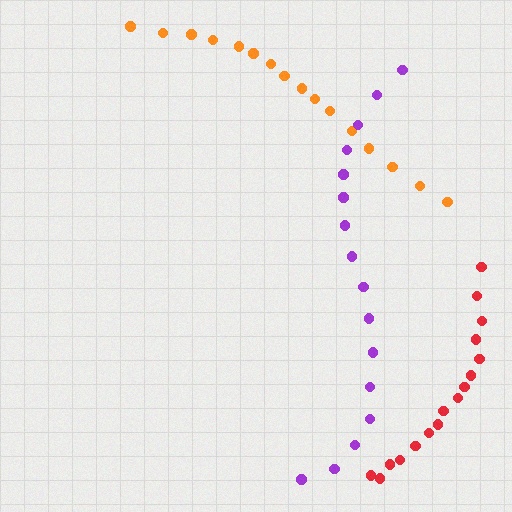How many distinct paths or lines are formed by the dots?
There are 3 distinct paths.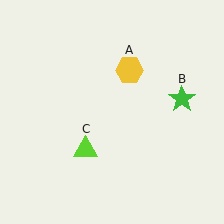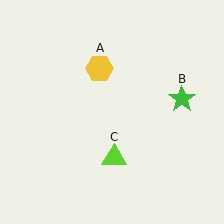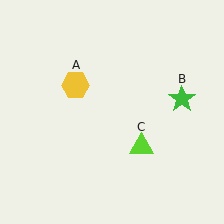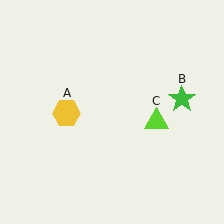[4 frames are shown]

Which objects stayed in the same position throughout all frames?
Green star (object B) remained stationary.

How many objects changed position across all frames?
2 objects changed position: yellow hexagon (object A), lime triangle (object C).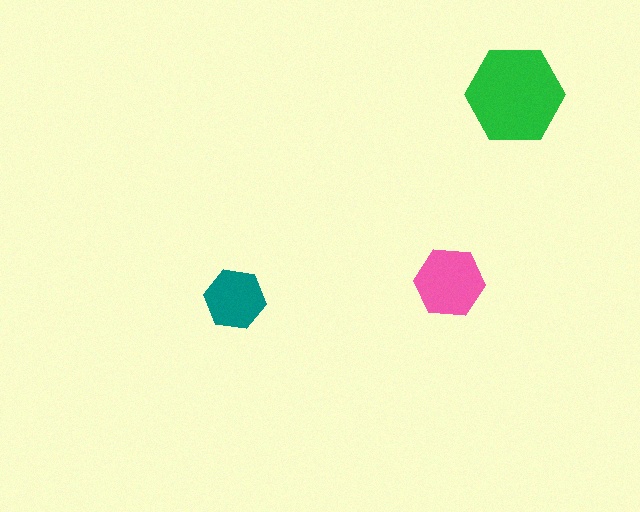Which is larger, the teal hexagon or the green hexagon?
The green one.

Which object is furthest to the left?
The teal hexagon is leftmost.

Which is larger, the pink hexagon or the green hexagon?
The green one.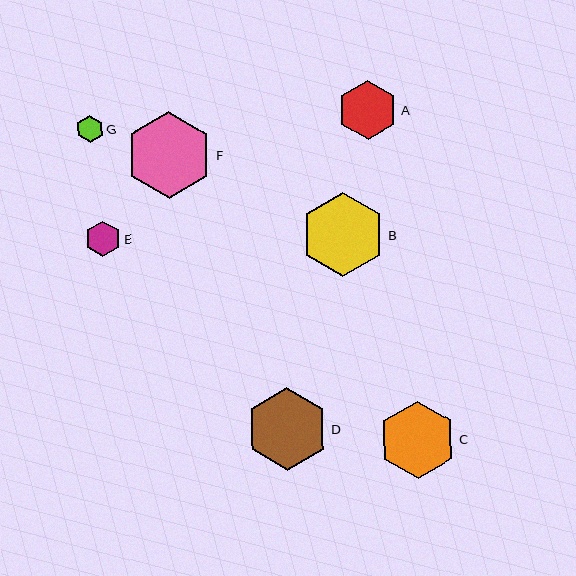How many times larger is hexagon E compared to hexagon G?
Hexagon E is approximately 1.3 times the size of hexagon G.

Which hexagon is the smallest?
Hexagon G is the smallest with a size of approximately 27 pixels.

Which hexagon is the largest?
Hexagon F is the largest with a size of approximately 87 pixels.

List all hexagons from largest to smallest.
From largest to smallest: F, B, D, C, A, E, G.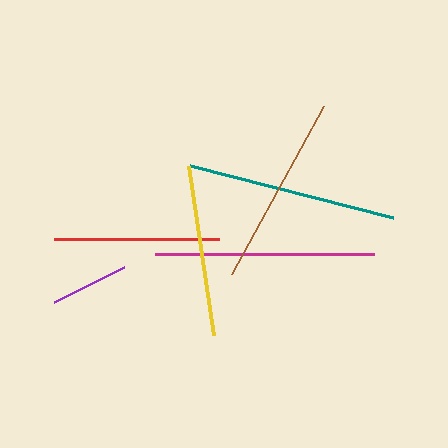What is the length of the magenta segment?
The magenta segment is approximately 219 pixels long.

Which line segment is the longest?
The magenta line is the longest at approximately 219 pixels.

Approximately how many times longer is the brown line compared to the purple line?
The brown line is approximately 2.5 times the length of the purple line.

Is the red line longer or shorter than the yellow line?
The yellow line is longer than the red line.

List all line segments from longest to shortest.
From longest to shortest: magenta, teal, brown, yellow, red, purple.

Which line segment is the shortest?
The purple line is the shortest at approximately 78 pixels.